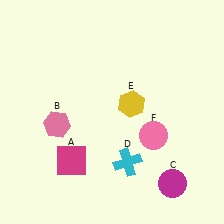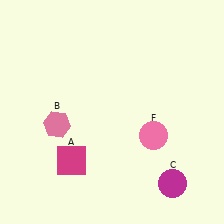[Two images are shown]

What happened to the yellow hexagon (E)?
The yellow hexagon (E) was removed in Image 2. It was in the top-right area of Image 1.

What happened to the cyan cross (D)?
The cyan cross (D) was removed in Image 2. It was in the bottom-right area of Image 1.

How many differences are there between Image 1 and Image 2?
There are 2 differences between the two images.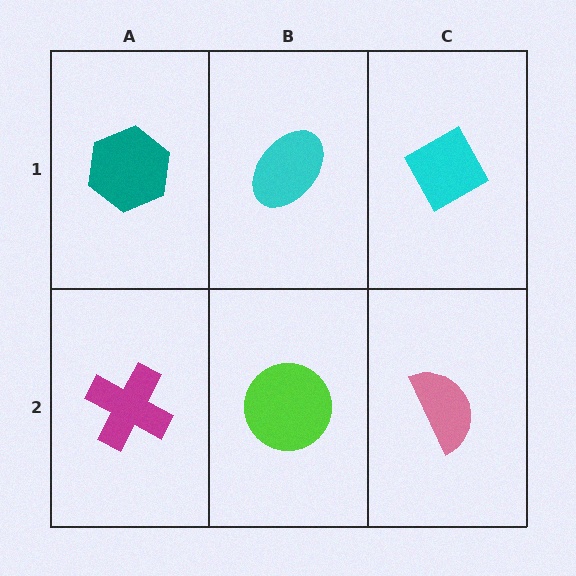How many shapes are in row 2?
3 shapes.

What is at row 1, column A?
A teal hexagon.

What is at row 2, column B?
A lime circle.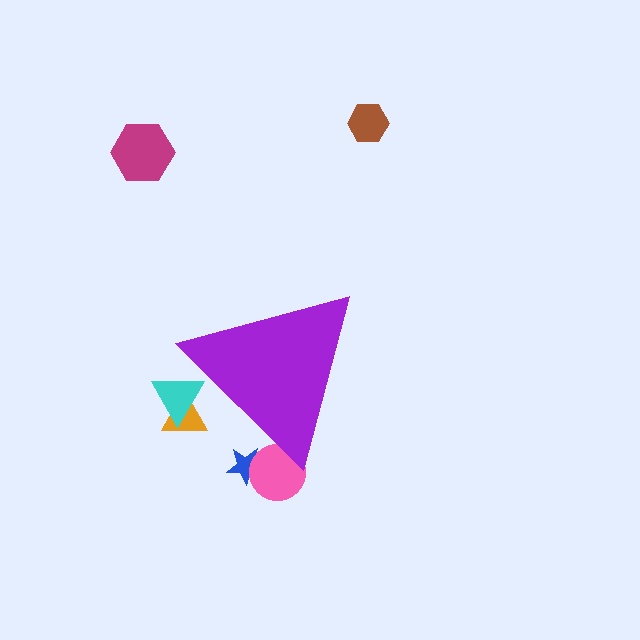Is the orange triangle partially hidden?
Yes, the orange triangle is partially hidden behind the purple triangle.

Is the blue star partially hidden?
Yes, the blue star is partially hidden behind the purple triangle.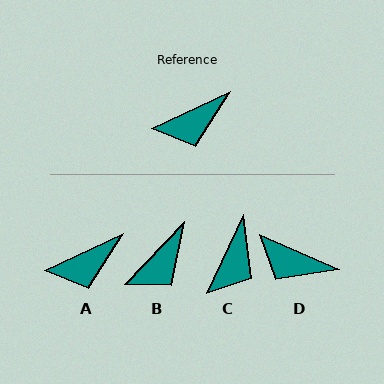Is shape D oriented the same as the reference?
No, it is off by about 48 degrees.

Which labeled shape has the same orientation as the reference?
A.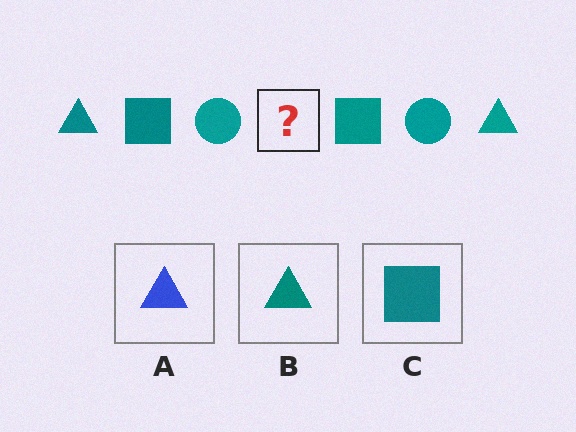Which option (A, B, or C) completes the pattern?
B.